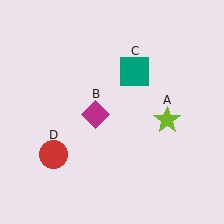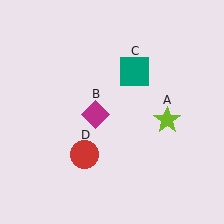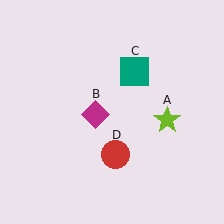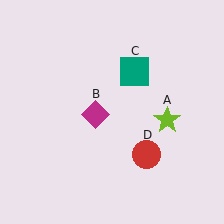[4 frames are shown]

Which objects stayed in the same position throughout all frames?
Lime star (object A) and magenta diamond (object B) and teal square (object C) remained stationary.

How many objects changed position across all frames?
1 object changed position: red circle (object D).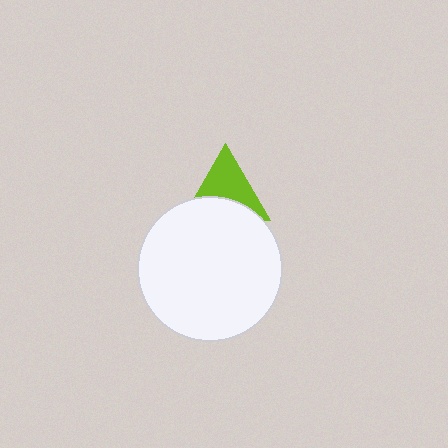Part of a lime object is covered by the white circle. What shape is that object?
It is a triangle.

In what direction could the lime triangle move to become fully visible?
The lime triangle could move up. That would shift it out from behind the white circle entirely.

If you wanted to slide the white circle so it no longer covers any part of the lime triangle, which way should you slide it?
Slide it down — that is the most direct way to separate the two shapes.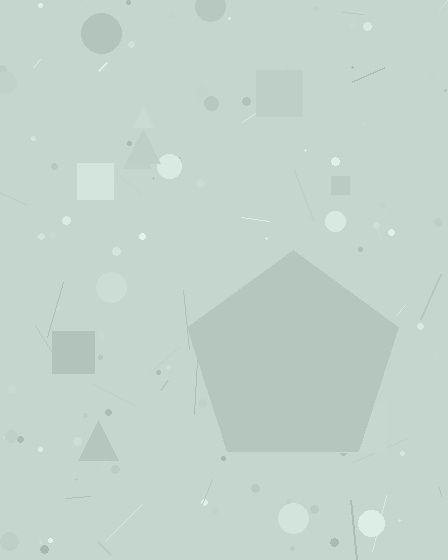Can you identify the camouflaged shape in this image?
The camouflaged shape is a pentagon.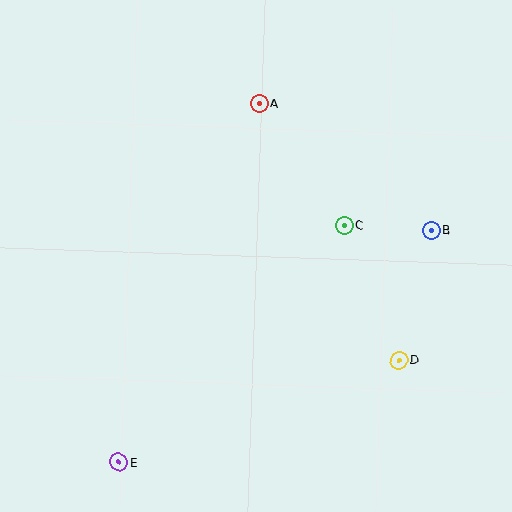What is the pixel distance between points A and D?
The distance between A and D is 292 pixels.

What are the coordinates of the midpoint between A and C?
The midpoint between A and C is at (302, 164).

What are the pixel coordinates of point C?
Point C is at (345, 225).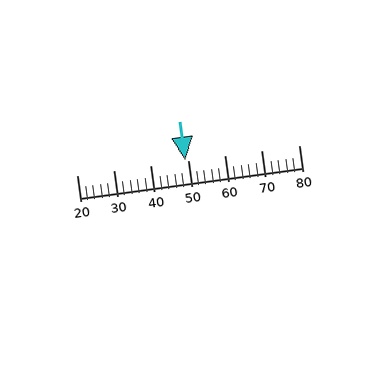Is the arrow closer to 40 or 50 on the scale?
The arrow is closer to 50.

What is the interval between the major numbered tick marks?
The major tick marks are spaced 10 units apart.